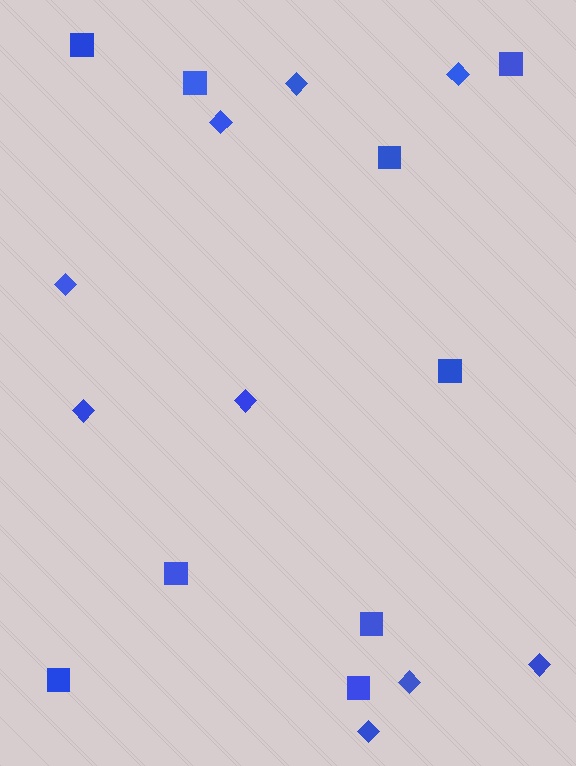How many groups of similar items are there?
There are 2 groups: one group of diamonds (9) and one group of squares (9).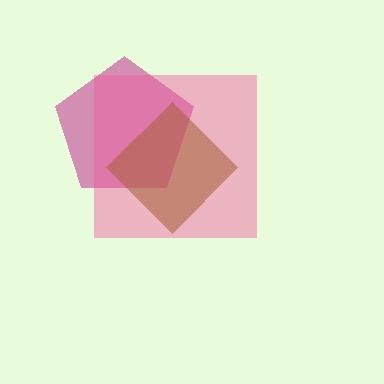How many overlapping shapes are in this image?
There are 3 overlapping shapes in the image.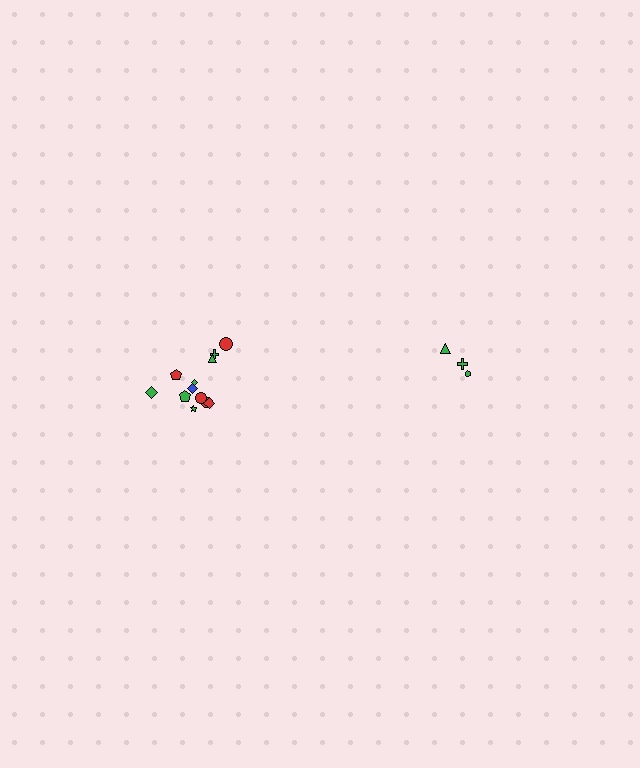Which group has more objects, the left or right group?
The left group.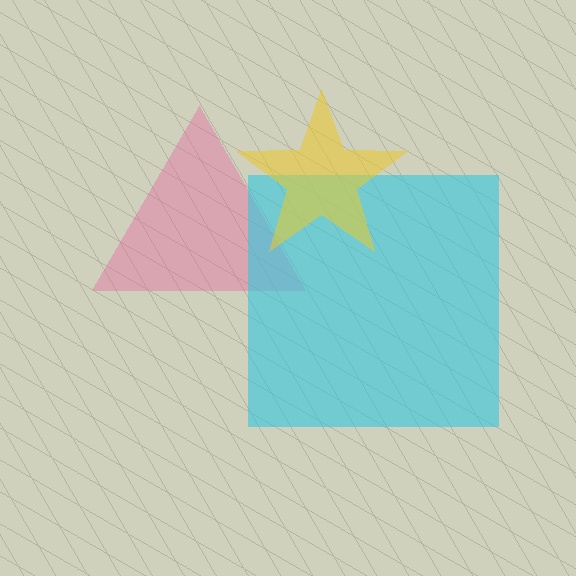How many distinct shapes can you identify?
There are 3 distinct shapes: a pink triangle, a cyan square, a yellow star.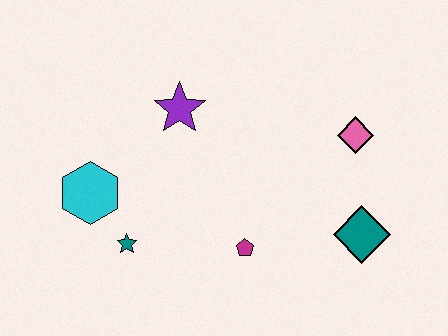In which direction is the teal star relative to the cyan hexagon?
The teal star is below the cyan hexagon.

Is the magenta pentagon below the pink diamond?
Yes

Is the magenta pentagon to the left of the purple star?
No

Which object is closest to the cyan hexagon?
The teal star is closest to the cyan hexagon.